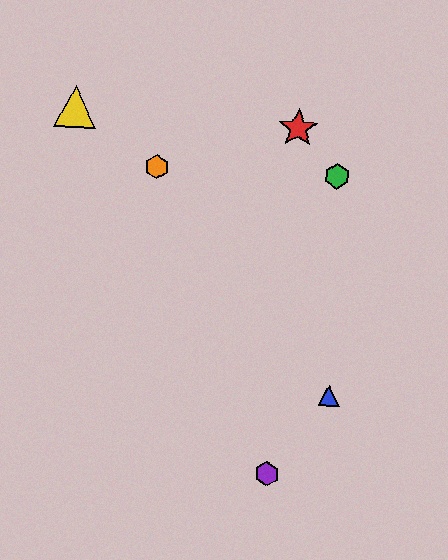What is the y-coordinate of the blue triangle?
The blue triangle is at y≈396.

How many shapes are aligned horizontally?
2 shapes (the green hexagon, the orange hexagon) are aligned horizontally.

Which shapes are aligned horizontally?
The green hexagon, the orange hexagon are aligned horizontally.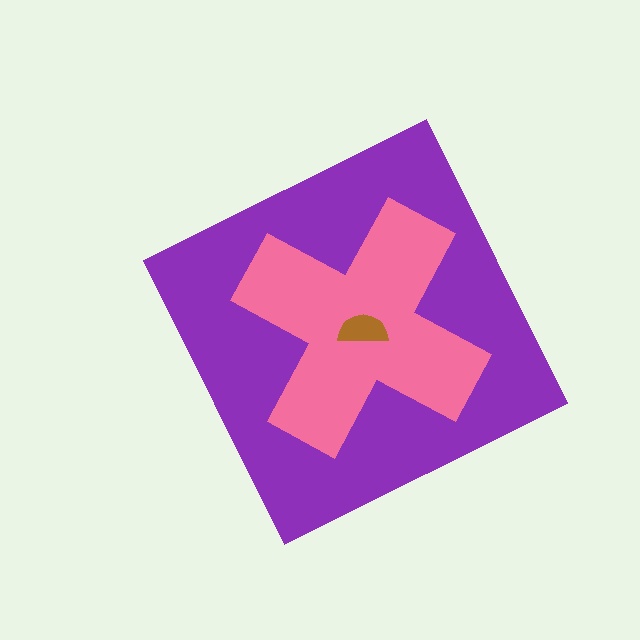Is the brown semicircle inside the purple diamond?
Yes.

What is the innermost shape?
The brown semicircle.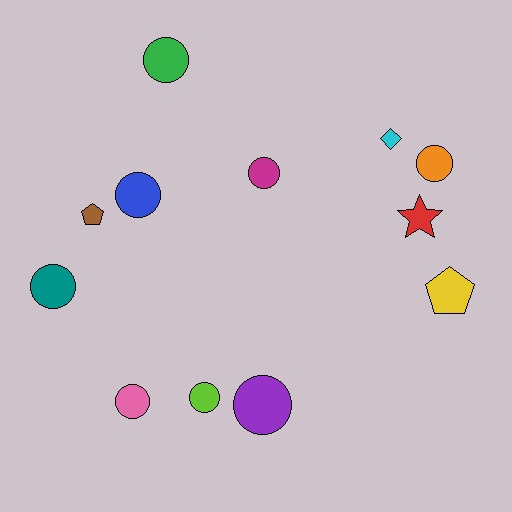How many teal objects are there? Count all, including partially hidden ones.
There is 1 teal object.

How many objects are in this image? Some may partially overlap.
There are 12 objects.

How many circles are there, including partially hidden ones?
There are 8 circles.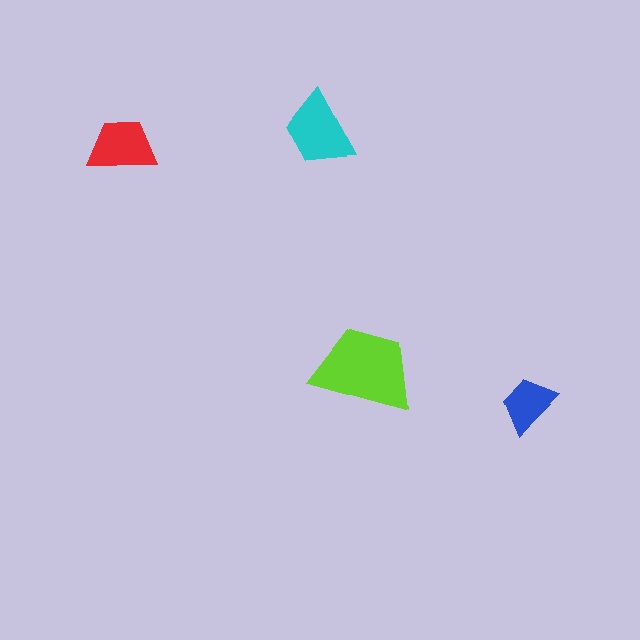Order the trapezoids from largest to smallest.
the lime one, the cyan one, the red one, the blue one.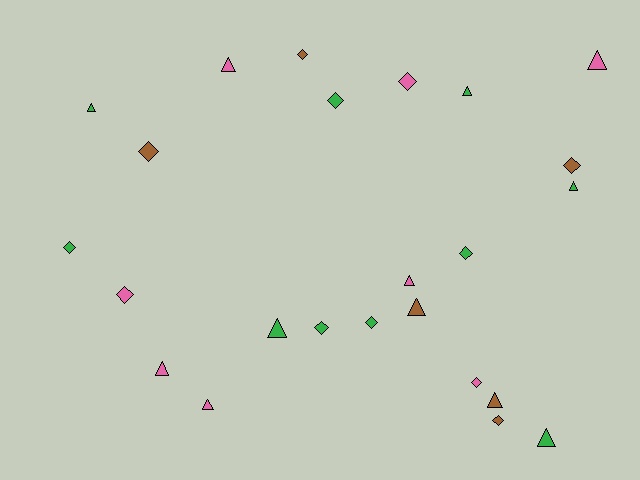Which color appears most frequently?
Green, with 10 objects.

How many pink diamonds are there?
There are 3 pink diamonds.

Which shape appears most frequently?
Diamond, with 12 objects.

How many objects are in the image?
There are 24 objects.